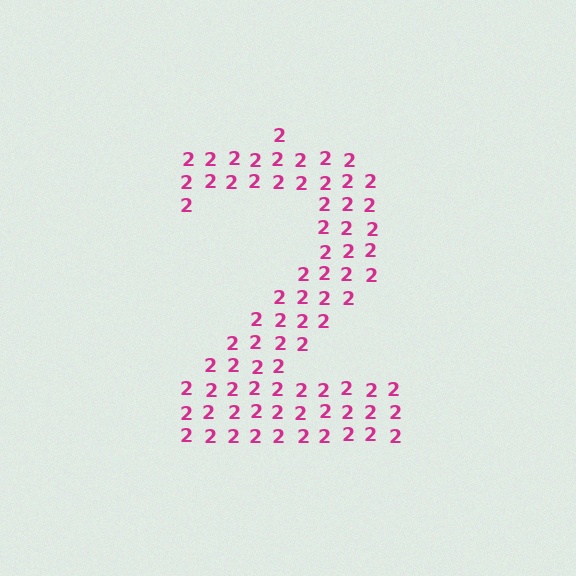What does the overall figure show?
The overall figure shows the digit 2.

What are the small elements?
The small elements are digit 2's.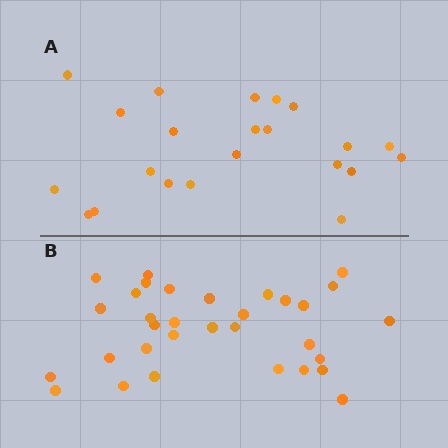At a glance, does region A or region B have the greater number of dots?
Region B (the bottom region) has more dots.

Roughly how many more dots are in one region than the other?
Region B has roughly 10 or so more dots than region A.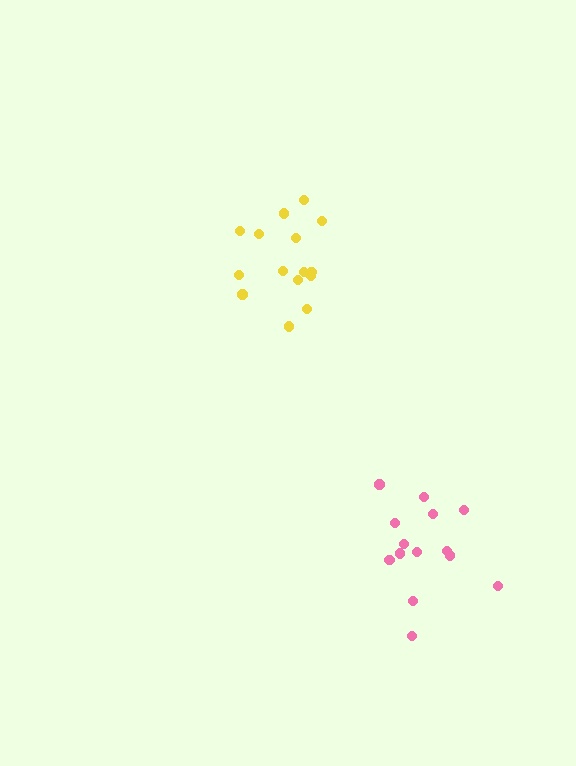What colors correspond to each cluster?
The clusters are colored: pink, yellow.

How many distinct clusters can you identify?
There are 2 distinct clusters.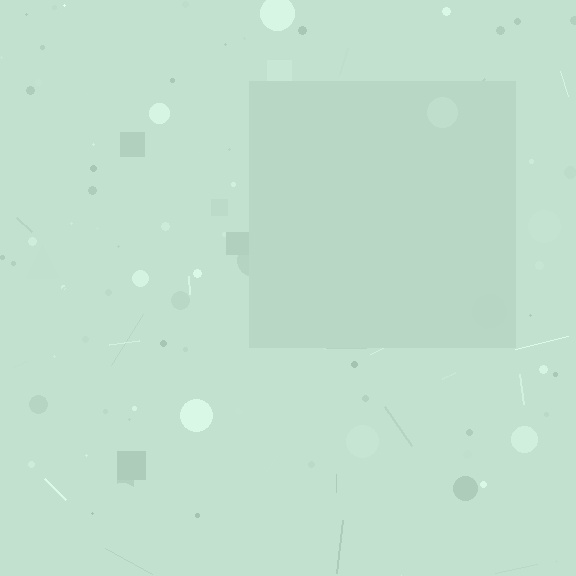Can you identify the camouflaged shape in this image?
The camouflaged shape is a square.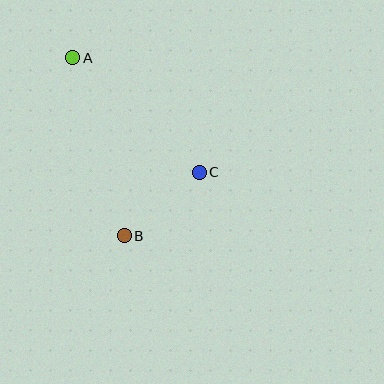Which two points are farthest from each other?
Points A and B are farthest from each other.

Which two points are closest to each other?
Points B and C are closest to each other.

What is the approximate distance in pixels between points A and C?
The distance between A and C is approximately 171 pixels.